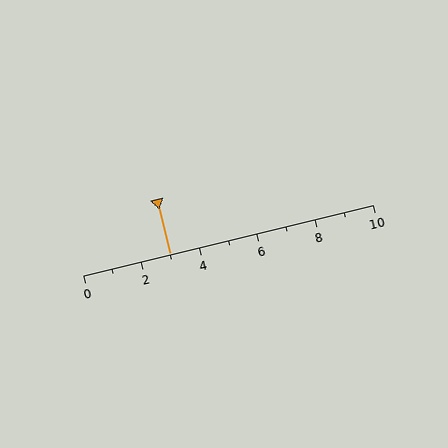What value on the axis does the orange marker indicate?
The marker indicates approximately 3.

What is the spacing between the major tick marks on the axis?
The major ticks are spaced 2 apart.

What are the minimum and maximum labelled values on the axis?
The axis runs from 0 to 10.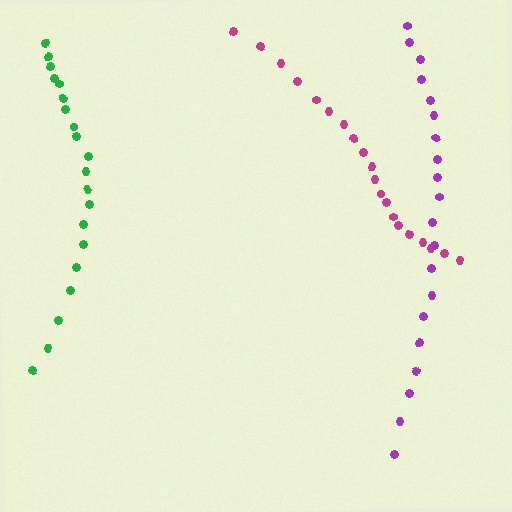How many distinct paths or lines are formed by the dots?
There are 3 distinct paths.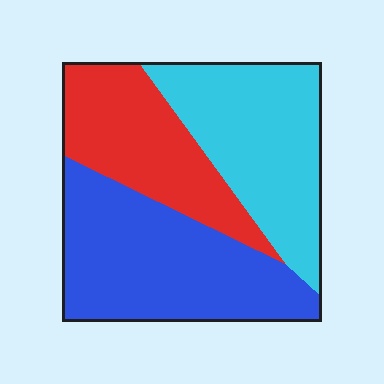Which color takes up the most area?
Blue, at roughly 40%.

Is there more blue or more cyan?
Blue.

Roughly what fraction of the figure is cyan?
Cyan takes up between a quarter and a half of the figure.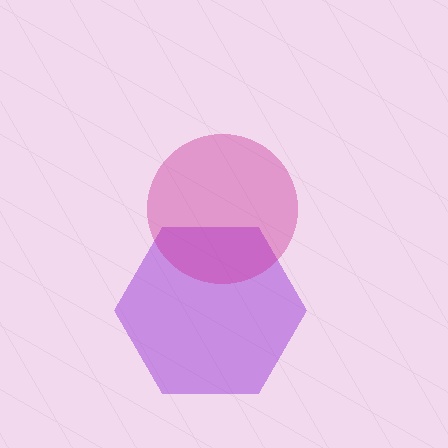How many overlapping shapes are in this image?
There are 2 overlapping shapes in the image.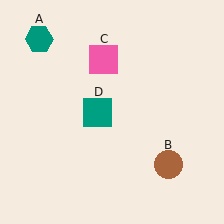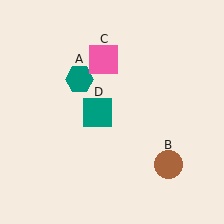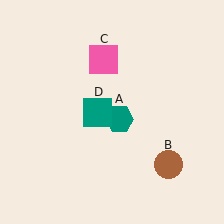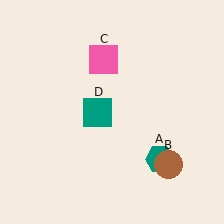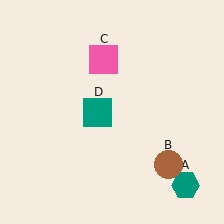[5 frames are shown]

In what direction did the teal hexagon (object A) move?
The teal hexagon (object A) moved down and to the right.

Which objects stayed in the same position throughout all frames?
Brown circle (object B) and pink square (object C) and teal square (object D) remained stationary.